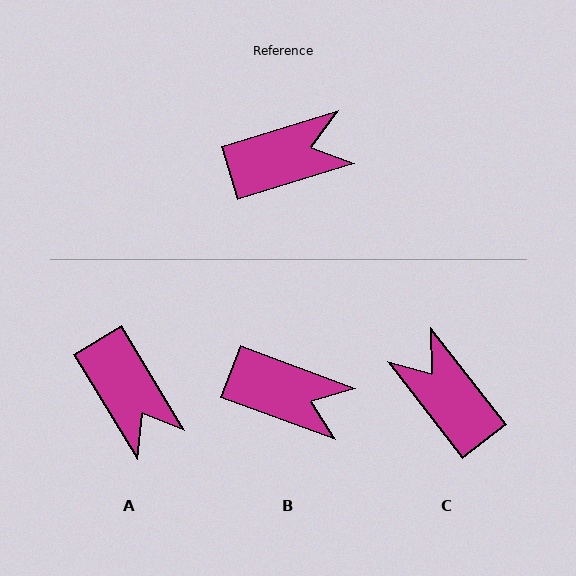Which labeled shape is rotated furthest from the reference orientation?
C, about 111 degrees away.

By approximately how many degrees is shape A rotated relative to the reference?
Approximately 76 degrees clockwise.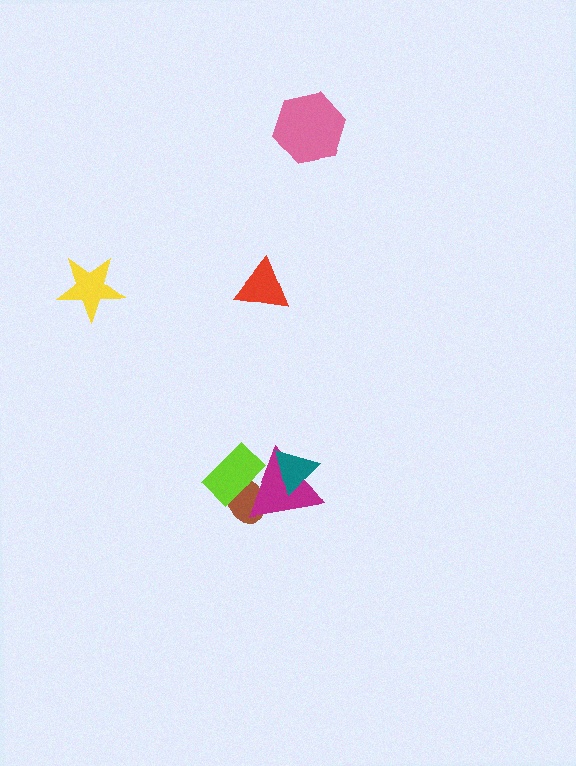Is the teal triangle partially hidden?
No, no other shape covers it.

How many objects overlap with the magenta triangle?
3 objects overlap with the magenta triangle.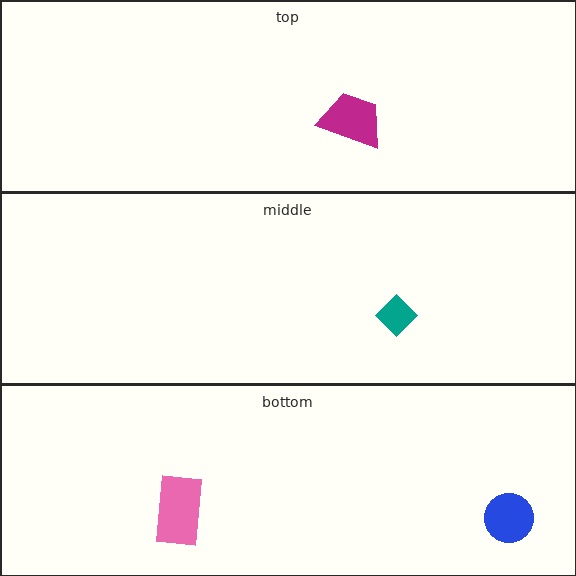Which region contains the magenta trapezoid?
The top region.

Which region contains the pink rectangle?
The bottom region.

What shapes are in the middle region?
The teal diamond.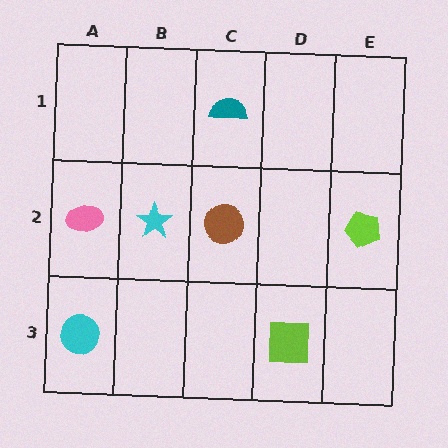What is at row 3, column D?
A lime square.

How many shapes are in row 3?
2 shapes.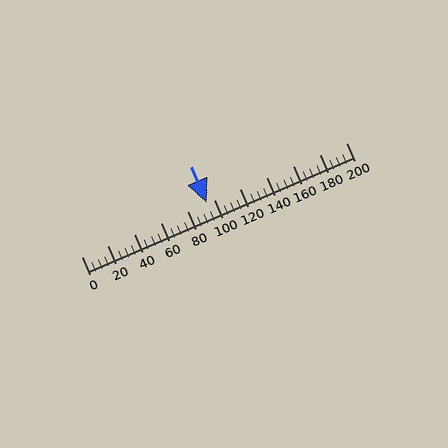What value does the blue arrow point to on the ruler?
The blue arrow points to approximately 95.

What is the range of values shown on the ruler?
The ruler shows values from 0 to 200.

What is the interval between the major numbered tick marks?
The major tick marks are spaced 20 units apart.